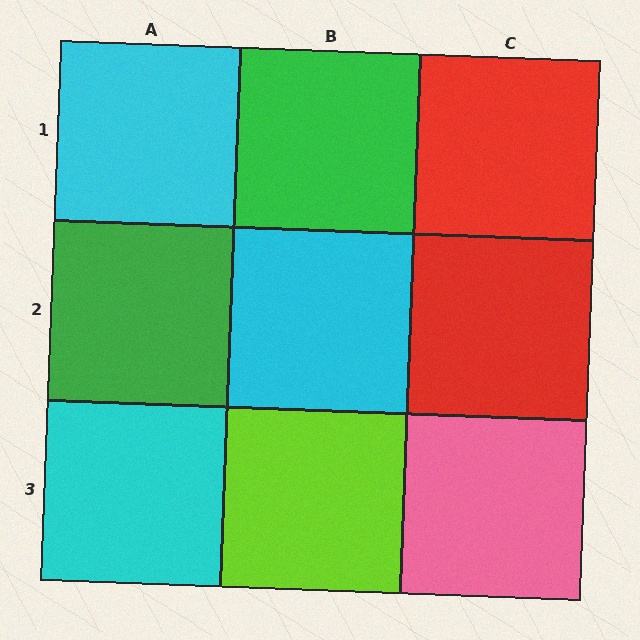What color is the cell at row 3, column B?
Lime.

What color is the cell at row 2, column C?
Red.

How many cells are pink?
1 cell is pink.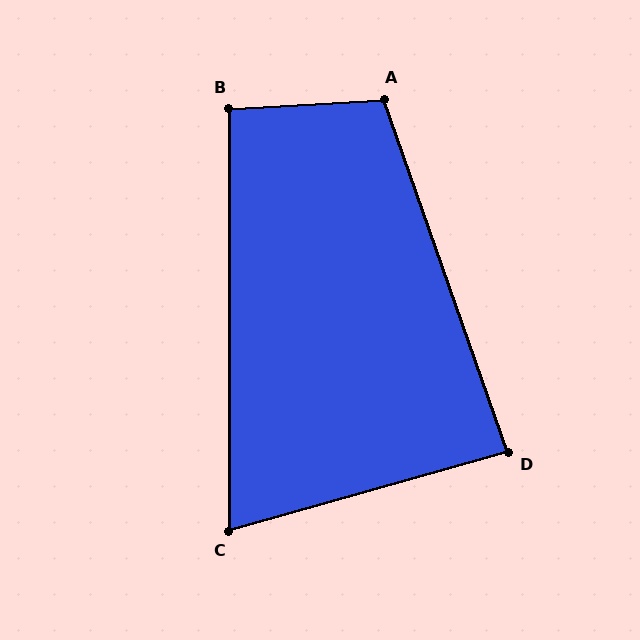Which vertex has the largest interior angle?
A, at approximately 106 degrees.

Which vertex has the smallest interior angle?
C, at approximately 74 degrees.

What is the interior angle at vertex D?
Approximately 86 degrees (approximately right).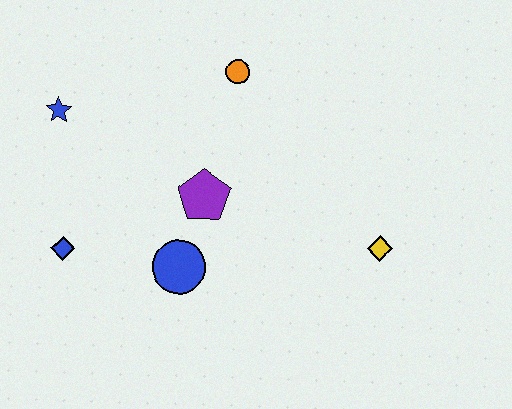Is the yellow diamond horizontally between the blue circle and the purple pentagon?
No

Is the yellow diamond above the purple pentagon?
No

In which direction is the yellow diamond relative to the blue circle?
The yellow diamond is to the right of the blue circle.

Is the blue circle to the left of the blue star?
No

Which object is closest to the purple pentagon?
The blue circle is closest to the purple pentagon.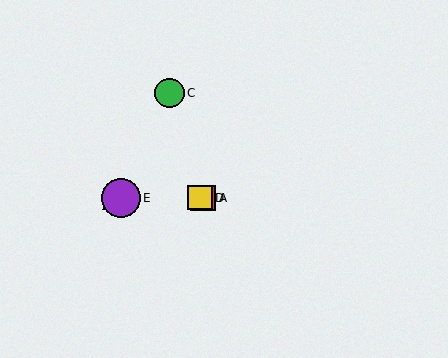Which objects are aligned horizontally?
Objects A, B, D, E are aligned horizontally.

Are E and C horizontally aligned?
No, E is at y≈198 and C is at y≈93.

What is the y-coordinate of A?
Object A is at y≈198.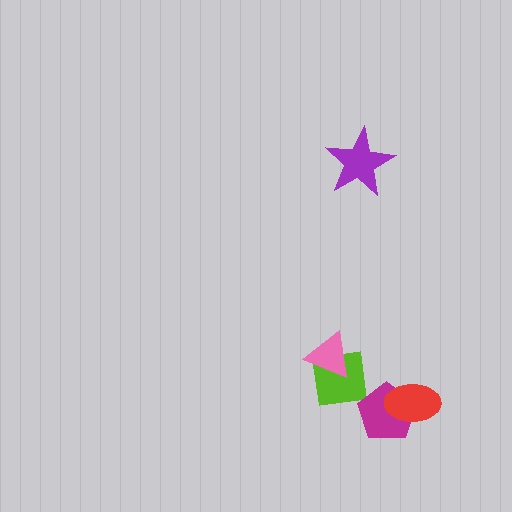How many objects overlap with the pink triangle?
1 object overlaps with the pink triangle.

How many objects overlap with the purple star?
0 objects overlap with the purple star.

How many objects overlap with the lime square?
2 objects overlap with the lime square.